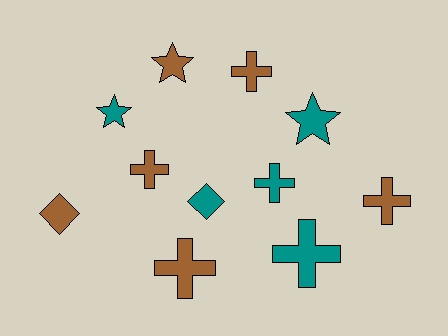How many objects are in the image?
There are 11 objects.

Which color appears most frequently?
Brown, with 6 objects.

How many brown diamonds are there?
There is 1 brown diamond.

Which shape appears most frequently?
Cross, with 6 objects.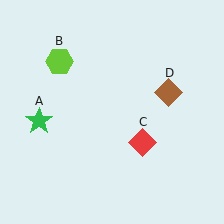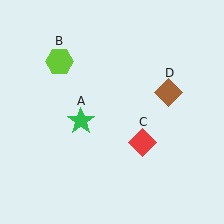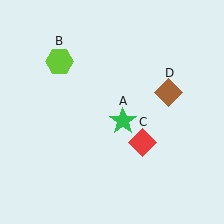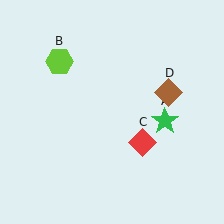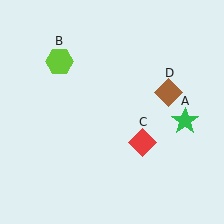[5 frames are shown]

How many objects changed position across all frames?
1 object changed position: green star (object A).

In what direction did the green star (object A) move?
The green star (object A) moved right.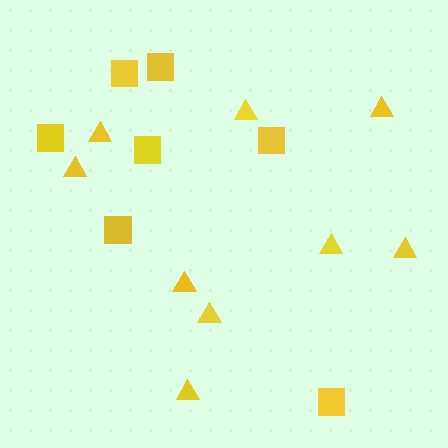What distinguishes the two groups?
There are 2 groups: one group of triangles (9) and one group of squares (7).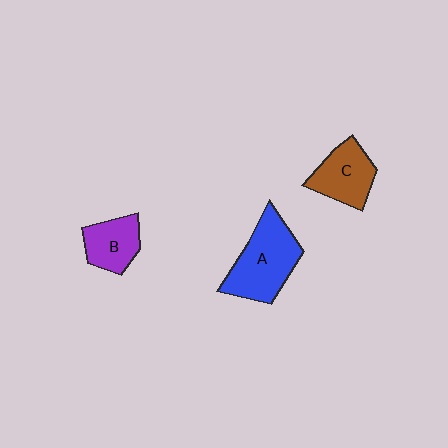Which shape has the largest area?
Shape A (blue).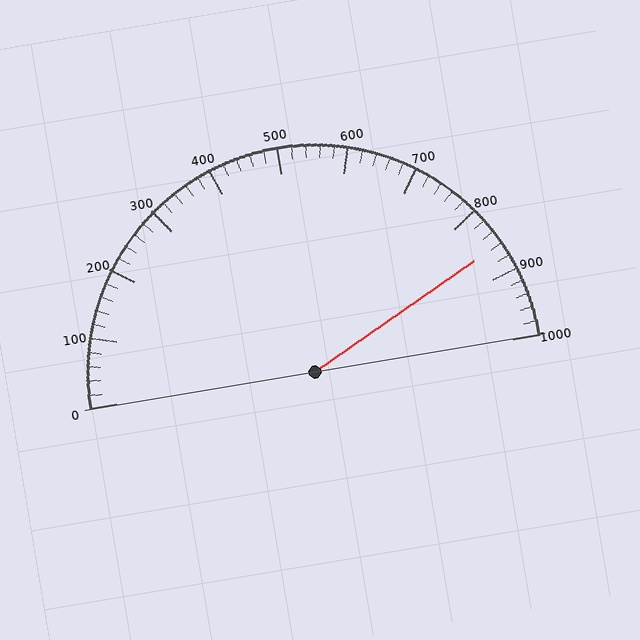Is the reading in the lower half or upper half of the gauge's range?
The reading is in the upper half of the range (0 to 1000).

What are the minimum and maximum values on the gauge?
The gauge ranges from 0 to 1000.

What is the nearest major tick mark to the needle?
The nearest major tick mark is 900.